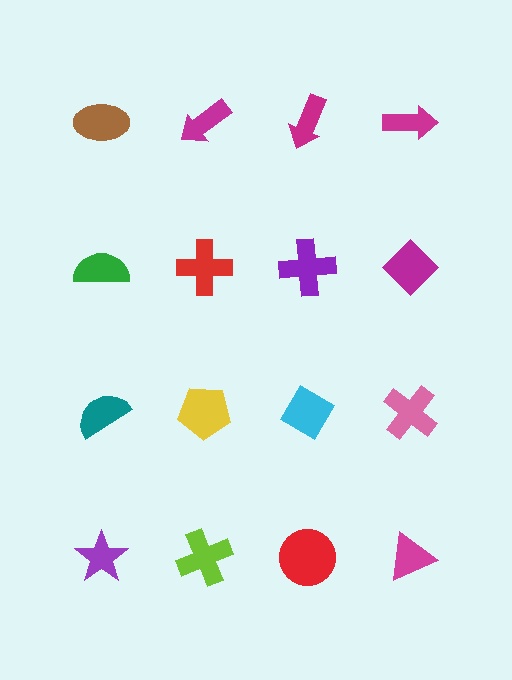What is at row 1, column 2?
A magenta arrow.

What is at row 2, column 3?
A purple cross.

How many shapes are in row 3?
4 shapes.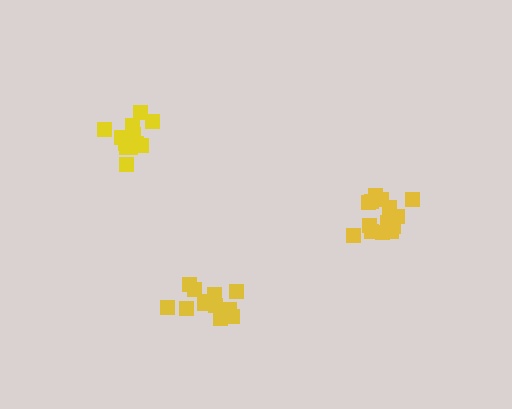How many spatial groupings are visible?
There are 3 spatial groupings.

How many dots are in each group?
Group 1: 14 dots, Group 2: 14 dots, Group 3: 12 dots (40 total).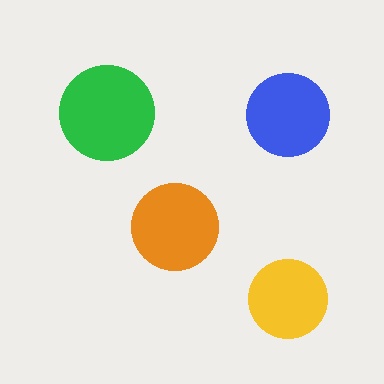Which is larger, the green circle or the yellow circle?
The green one.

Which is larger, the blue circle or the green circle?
The green one.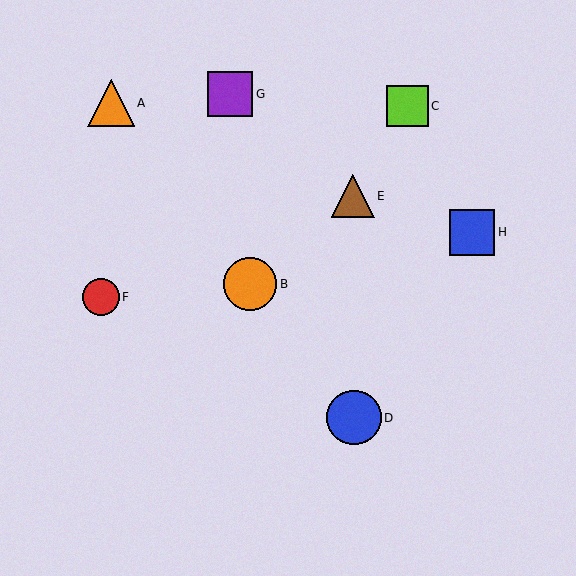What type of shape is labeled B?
Shape B is an orange circle.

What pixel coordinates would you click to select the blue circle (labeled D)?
Click at (354, 418) to select the blue circle D.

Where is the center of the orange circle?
The center of the orange circle is at (250, 284).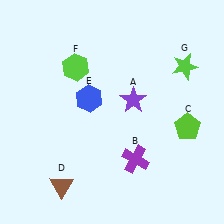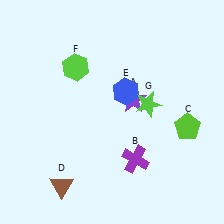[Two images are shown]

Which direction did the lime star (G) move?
The lime star (G) moved down.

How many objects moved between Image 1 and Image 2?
2 objects moved between the two images.